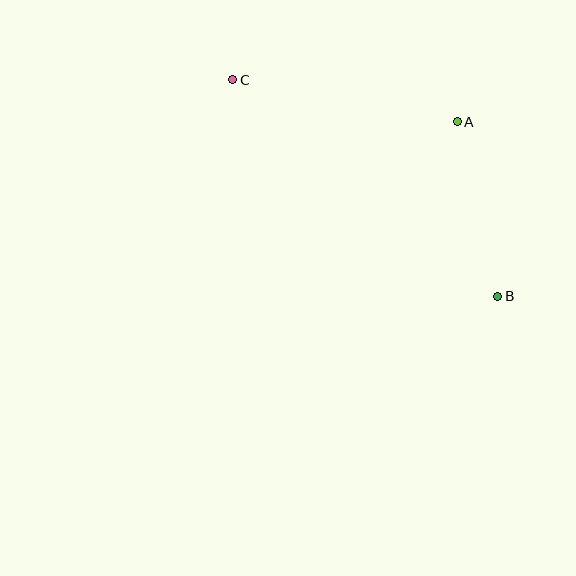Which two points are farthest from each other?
Points B and C are farthest from each other.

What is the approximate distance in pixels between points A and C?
The distance between A and C is approximately 228 pixels.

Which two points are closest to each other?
Points A and B are closest to each other.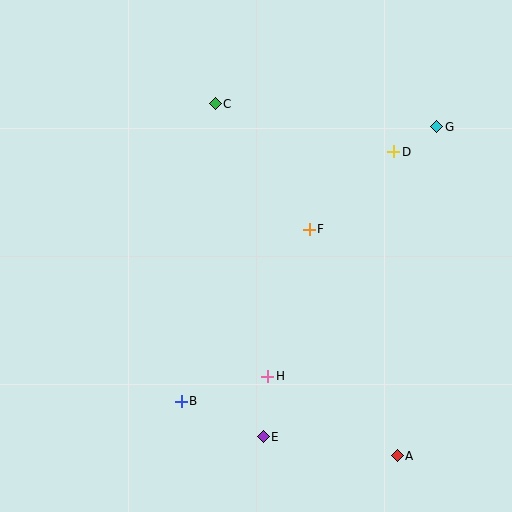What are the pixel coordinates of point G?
Point G is at (437, 127).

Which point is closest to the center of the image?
Point F at (309, 229) is closest to the center.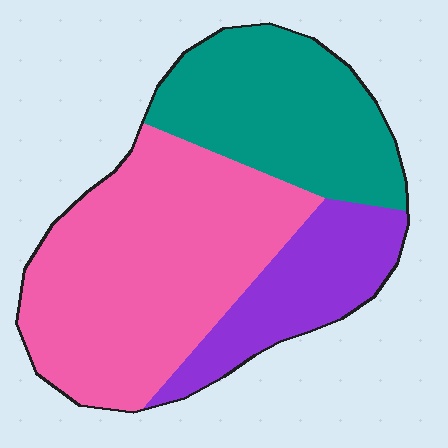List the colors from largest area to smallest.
From largest to smallest: pink, teal, purple.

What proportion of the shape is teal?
Teal takes up about one third (1/3) of the shape.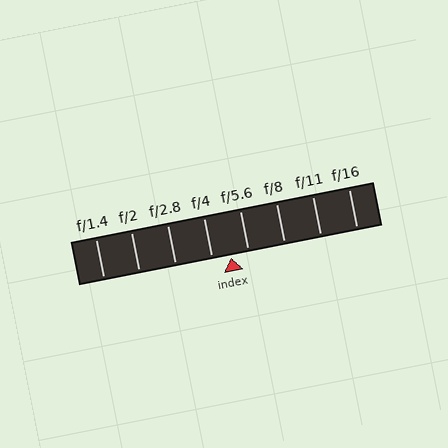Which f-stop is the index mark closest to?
The index mark is closest to f/5.6.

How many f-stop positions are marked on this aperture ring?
There are 8 f-stop positions marked.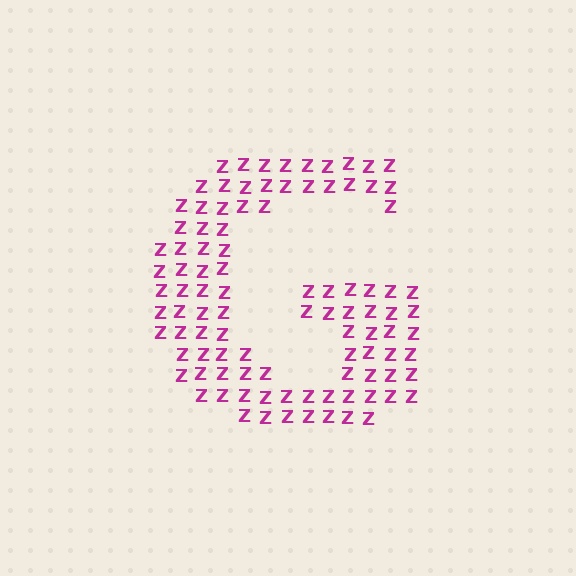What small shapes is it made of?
It is made of small letter Z's.